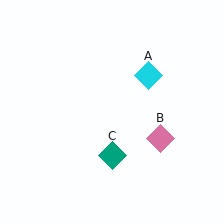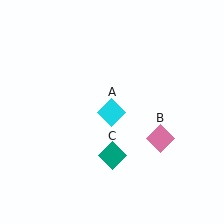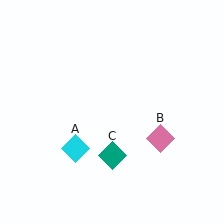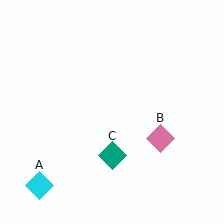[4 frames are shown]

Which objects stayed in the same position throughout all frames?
Pink diamond (object B) and teal diamond (object C) remained stationary.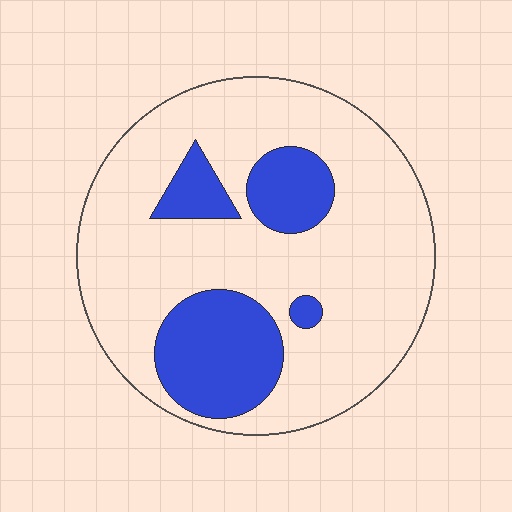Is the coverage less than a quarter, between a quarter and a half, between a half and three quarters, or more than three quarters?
Less than a quarter.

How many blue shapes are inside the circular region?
4.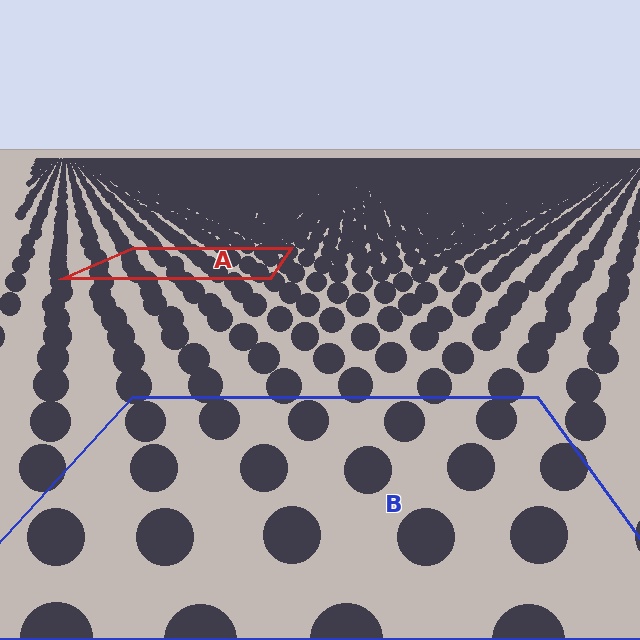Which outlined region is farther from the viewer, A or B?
Region A is farther from the viewer — the texture elements inside it appear smaller and more densely packed.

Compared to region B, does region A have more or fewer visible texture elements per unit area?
Region A has more texture elements per unit area — they are packed more densely because it is farther away.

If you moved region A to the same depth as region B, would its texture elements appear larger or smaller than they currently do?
They would appear larger. At a closer depth, the same texture elements are projected at a bigger on-screen size.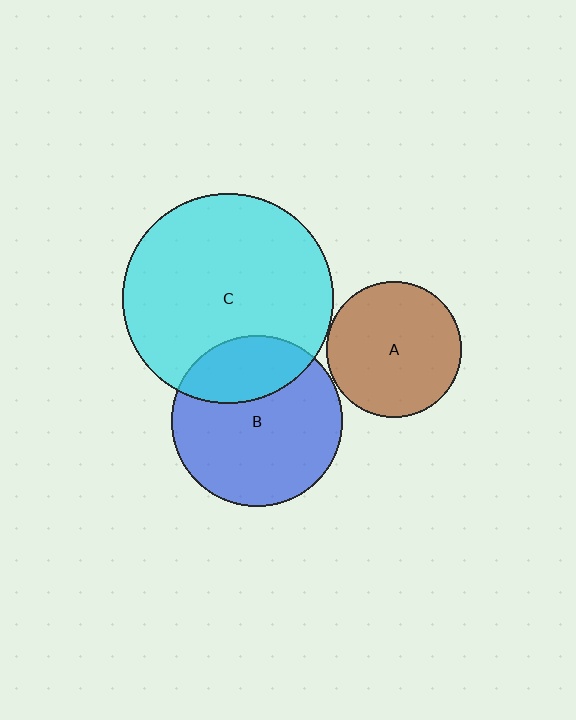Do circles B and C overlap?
Yes.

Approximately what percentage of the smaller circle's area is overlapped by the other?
Approximately 30%.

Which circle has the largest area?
Circle C (cyan).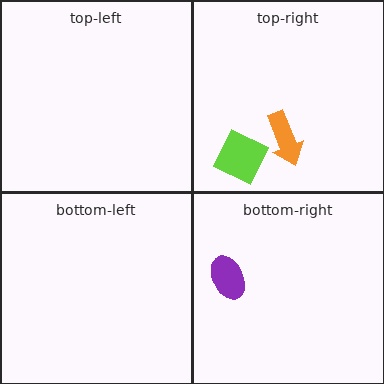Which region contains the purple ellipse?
The bottom-right region.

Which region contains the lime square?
The top-right region.